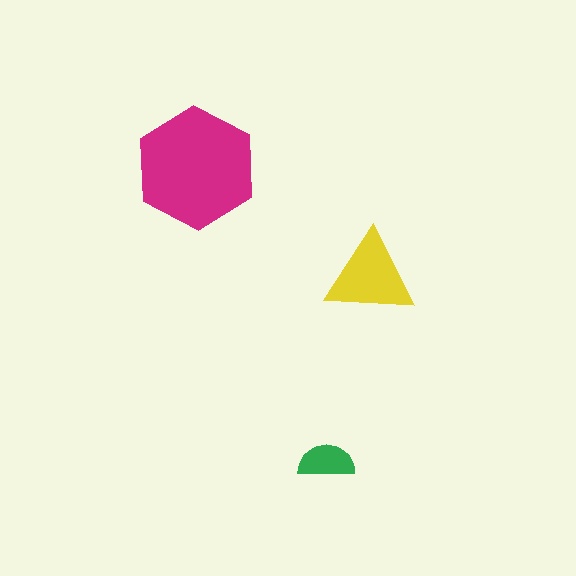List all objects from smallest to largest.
The green semicircle, the yellow triangle, the magenta hexagon.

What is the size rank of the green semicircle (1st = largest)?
3rd.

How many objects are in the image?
There are 3 objects in the image.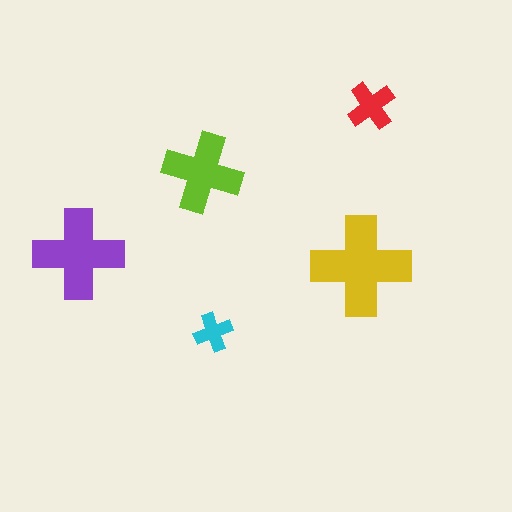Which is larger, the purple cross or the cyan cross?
The purple one.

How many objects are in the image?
There are 5 objects in the image.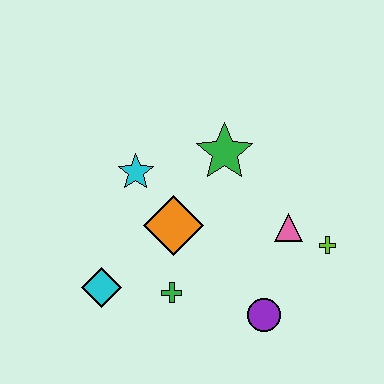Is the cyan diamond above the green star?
No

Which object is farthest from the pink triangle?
The cyan diamond is farthest from the pink triangle.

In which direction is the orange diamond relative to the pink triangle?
The orange diamond is to the left of the pink triangle.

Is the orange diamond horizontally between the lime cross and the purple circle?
No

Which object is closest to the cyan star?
The orange diamond is closest to the cyan star.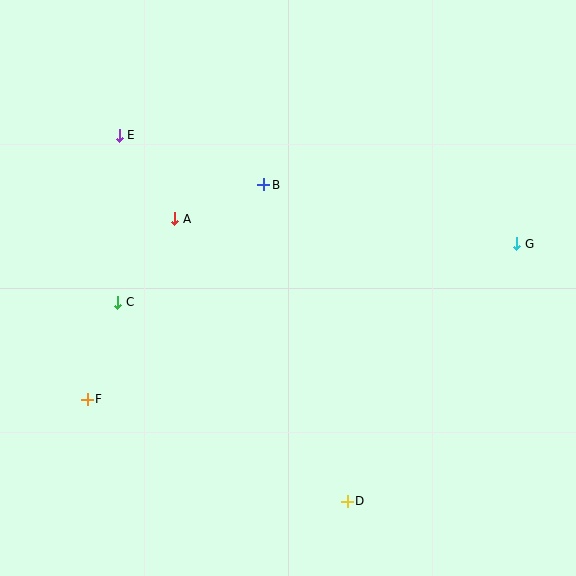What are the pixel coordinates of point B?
Point B is at (264, 185).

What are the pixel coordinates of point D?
Point D is at (347, 501).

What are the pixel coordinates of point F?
Point F is at (87, 399).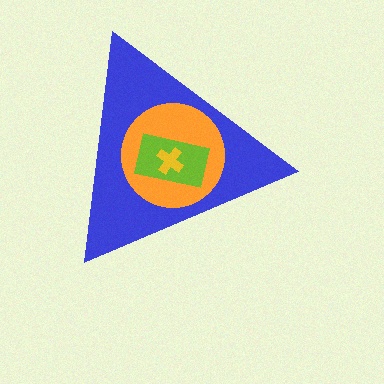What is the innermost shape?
The yellow cross.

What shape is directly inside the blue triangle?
The orange circle.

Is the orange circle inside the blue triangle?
Yes.